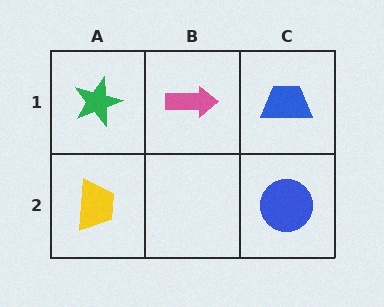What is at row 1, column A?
A green star.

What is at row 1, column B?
A pink arrow.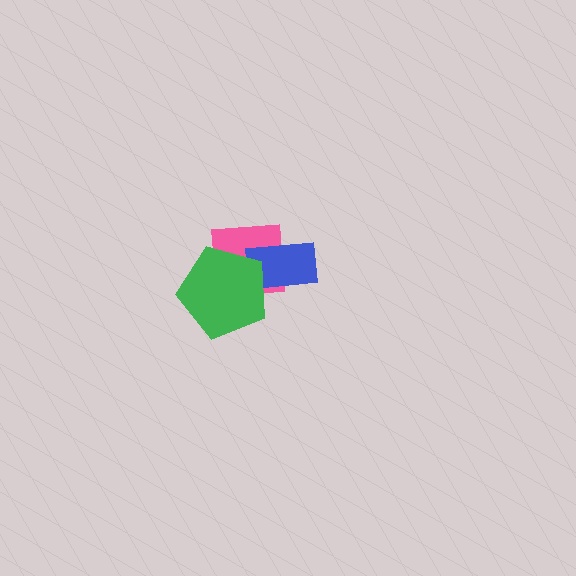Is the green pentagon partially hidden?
No, no other shape covers it.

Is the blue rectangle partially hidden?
Yes, it is partially covered by another shape.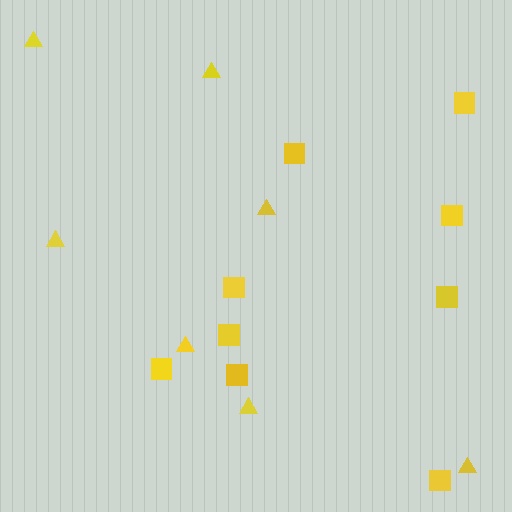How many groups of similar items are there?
There are 2 groups: one group of triangles (7) and one group of squares (9).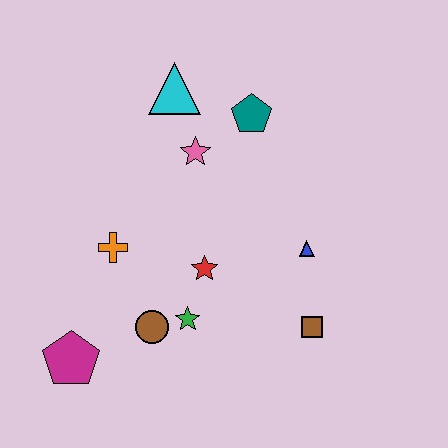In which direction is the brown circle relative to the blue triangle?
The brown circle is to the left of the blue triangle.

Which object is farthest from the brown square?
The cyan triangle is farthest from the brown square.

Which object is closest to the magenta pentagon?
The brown circle is closest to the magenta pentagon.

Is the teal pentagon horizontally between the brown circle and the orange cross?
No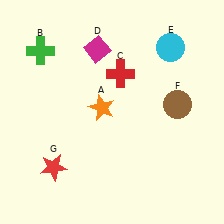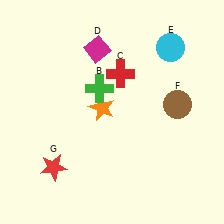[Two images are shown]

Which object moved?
The green cross (B) moved right.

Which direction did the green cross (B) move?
The green cross (B) moved right.